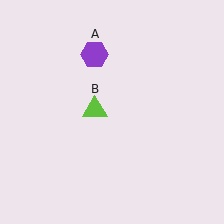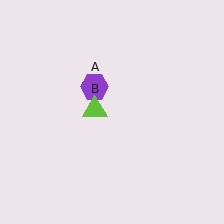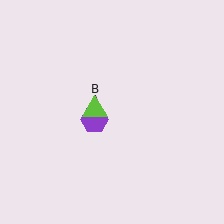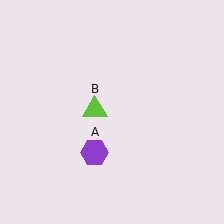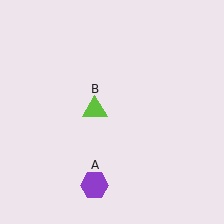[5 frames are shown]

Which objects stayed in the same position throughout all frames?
Lime triangle (object B) remained stationary.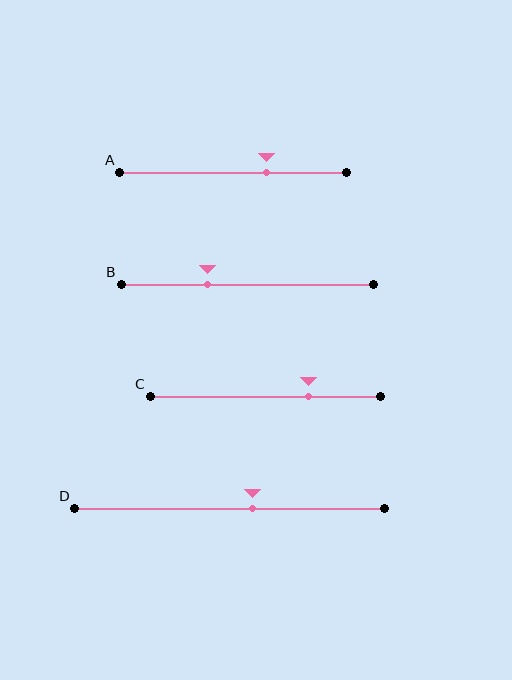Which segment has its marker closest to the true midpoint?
Segment D has its marker closest to the true midpoint.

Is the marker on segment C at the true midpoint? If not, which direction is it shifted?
No, the marker on segment C is shifted to the right by about 19% of the segment length.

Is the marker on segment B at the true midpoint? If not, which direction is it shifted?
No, the marker on segment B is shifted to the left by about 16% of the segment length.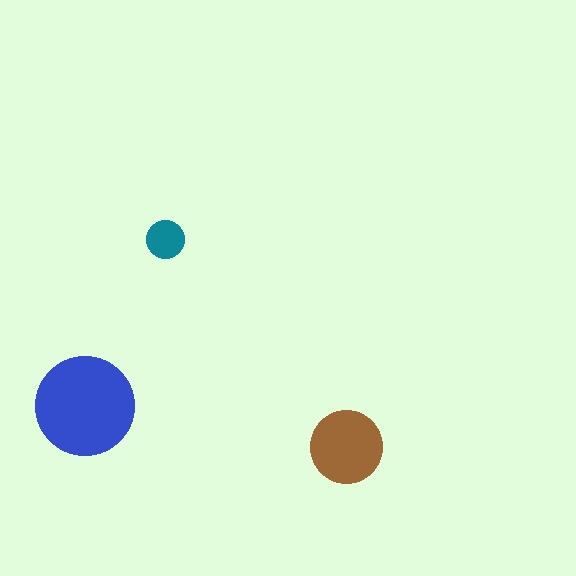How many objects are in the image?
There are 3 objects in the image.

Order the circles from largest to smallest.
the blue one, the brown one, the teal one.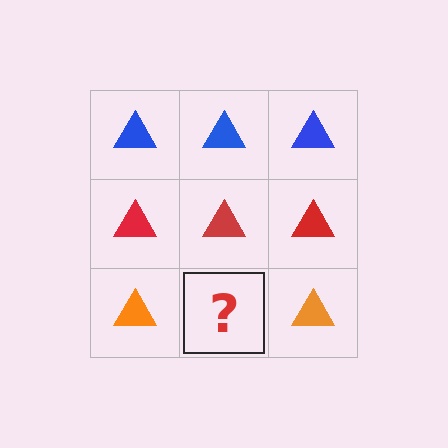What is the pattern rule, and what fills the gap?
The rule is that each row has a consistent color. The gap should be filled with an orange triangle.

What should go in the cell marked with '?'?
The missing cell should contain an orange triangle.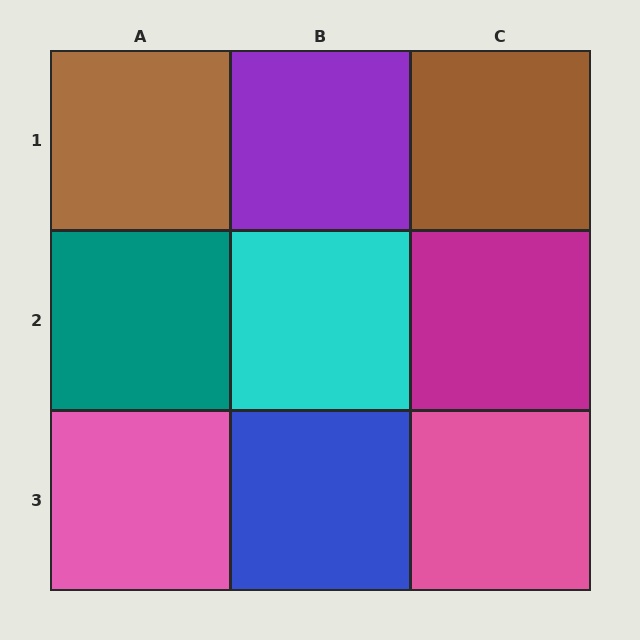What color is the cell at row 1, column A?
Brown.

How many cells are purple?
1 cell is purple.